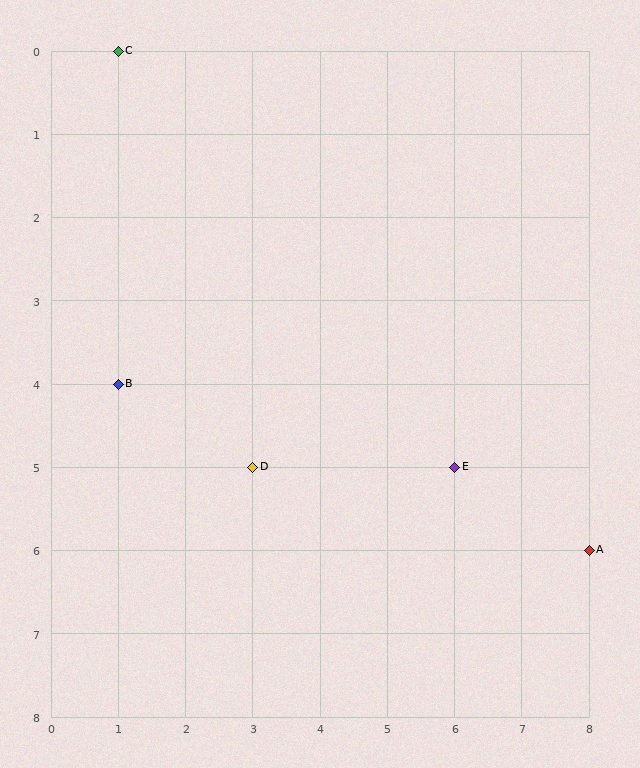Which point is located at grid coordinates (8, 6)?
Point A is at (8, 6).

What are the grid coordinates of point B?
Point B is at grid coordinates (1, 4).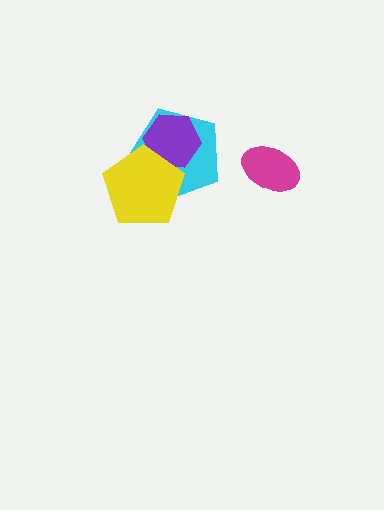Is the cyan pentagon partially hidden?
Yes, it is partially covered by another shape.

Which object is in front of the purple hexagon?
The yellow pentagon is in front of the purple hexagon.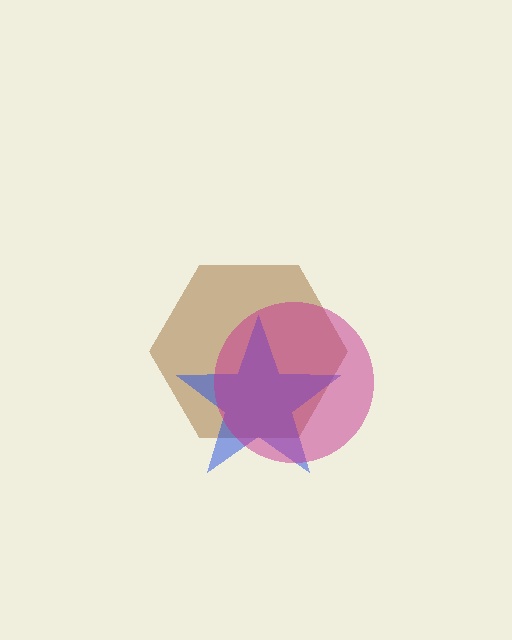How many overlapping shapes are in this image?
There are 3 overlapping shapes in the image.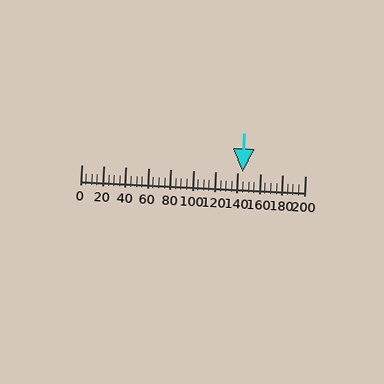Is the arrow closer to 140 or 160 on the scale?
The arrow is closer to 140.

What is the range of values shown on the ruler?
The ruler shows values from 0 to 200.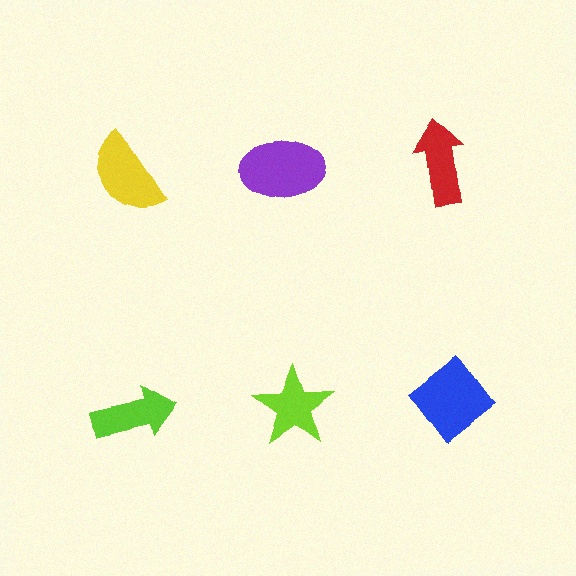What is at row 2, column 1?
A lime arrow.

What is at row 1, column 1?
A yellow semicircle.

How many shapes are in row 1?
3 shapes.